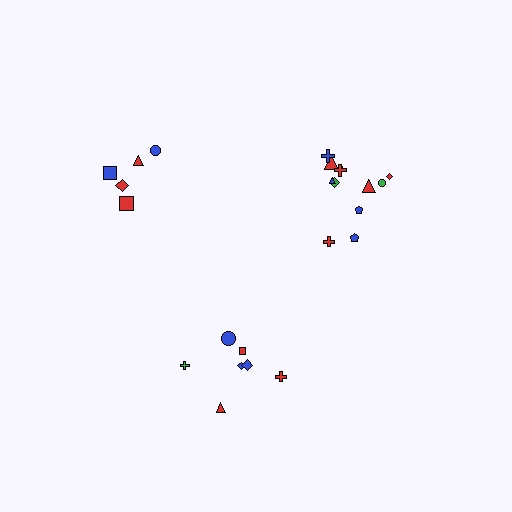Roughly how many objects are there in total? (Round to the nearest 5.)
Roughly 25 objects in total.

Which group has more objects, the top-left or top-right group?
The top-right group.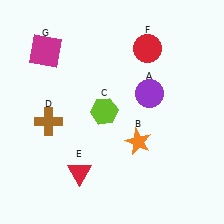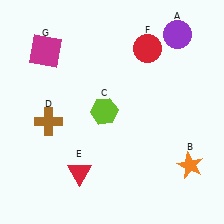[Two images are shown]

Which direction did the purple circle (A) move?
The purple circle (A) moved up.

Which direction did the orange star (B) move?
The orange star (B) moved right.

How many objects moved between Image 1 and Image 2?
2 objects moved between the two images.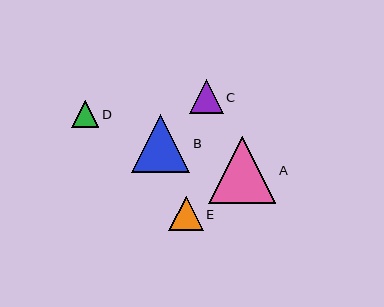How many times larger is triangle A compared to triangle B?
Triangle A is approximately 1.2 times the size of triangle B.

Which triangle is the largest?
Triangle A is the largest with a size of approximately 67 pixels.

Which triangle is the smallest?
Triangle D is the smallest with a size of approximately 27 pixels.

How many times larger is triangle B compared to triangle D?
Triangle B is approximately 2.2 times the size of triangle D.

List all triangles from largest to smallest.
From largest to smallest: A, B, E, C, D.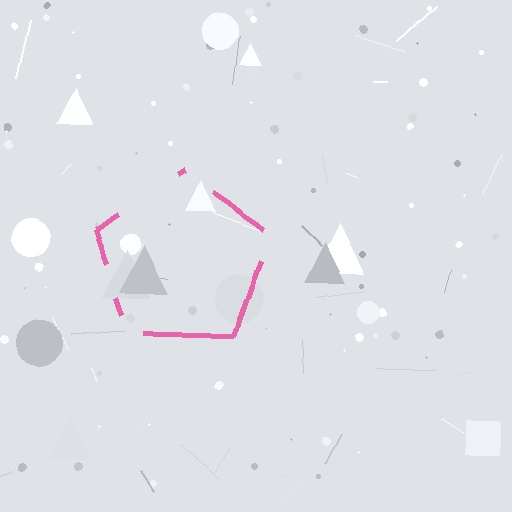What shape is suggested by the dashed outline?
The dashed outline suggests a pentagon.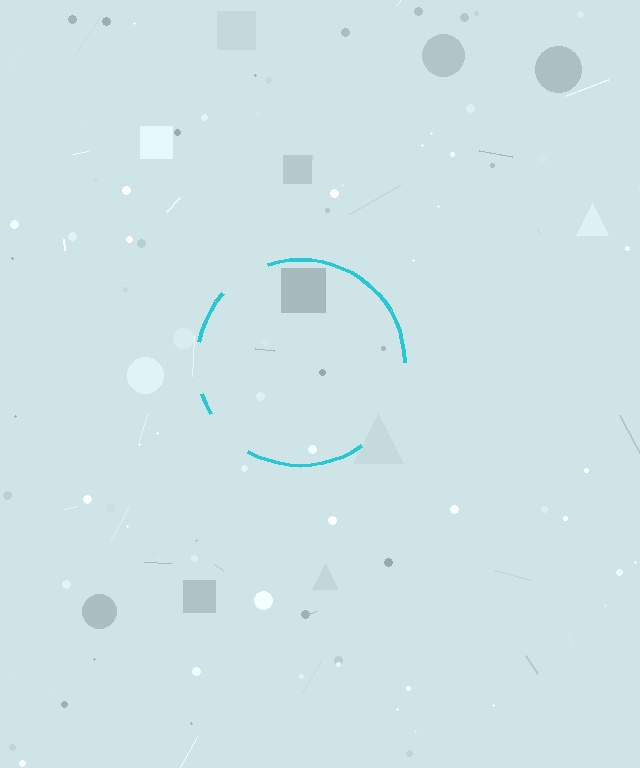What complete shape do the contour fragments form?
The contour fragments form a circle.